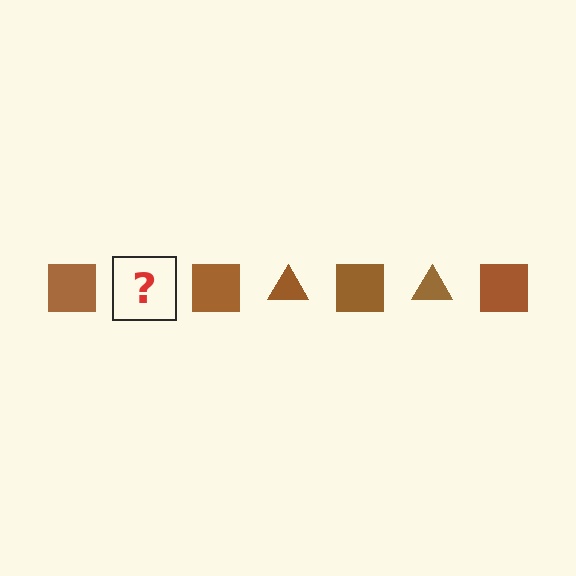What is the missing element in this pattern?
The missing element is a brown triangle.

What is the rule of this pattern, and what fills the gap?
The rule is that the pattern cycles through square, triangle shapes in brown. The gap should be filled with a brown triangle.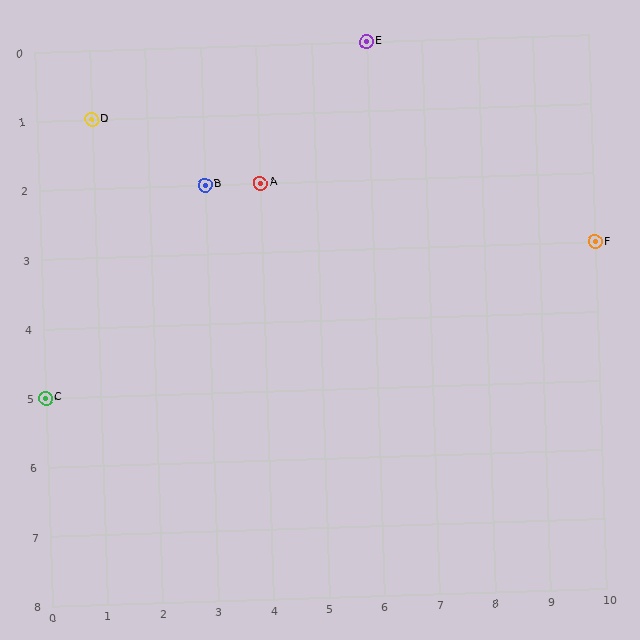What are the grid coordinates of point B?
Point B is at grid coordinates (3, 2).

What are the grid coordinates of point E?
Point E is at grid coordinates (6, 0).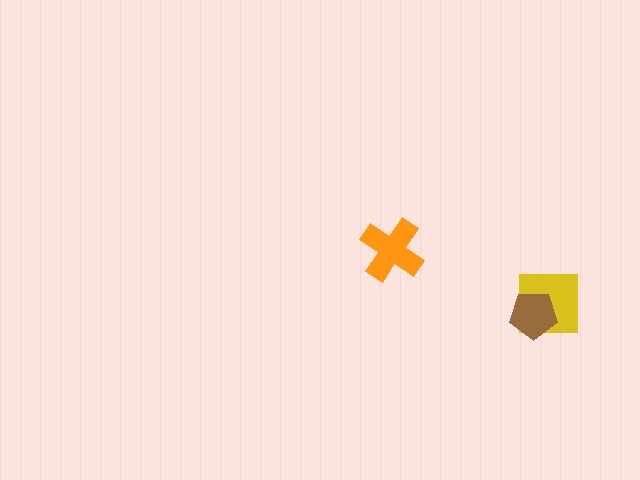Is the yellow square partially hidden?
Yes, it is partially covered by another shape.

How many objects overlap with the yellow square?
1 object overlaps with the yellow square.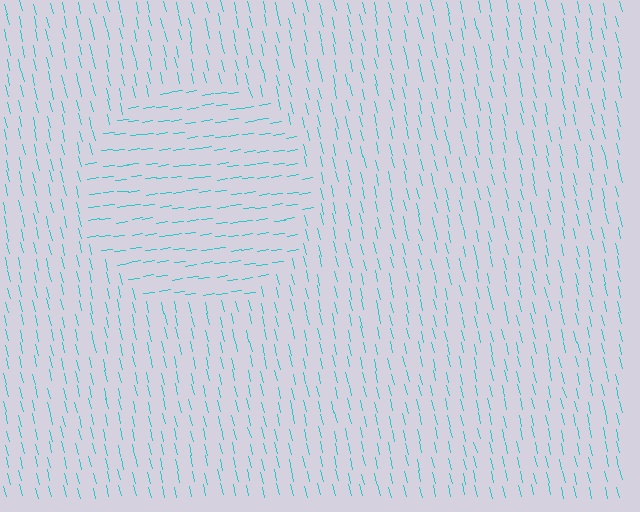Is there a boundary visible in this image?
Yes, there is a texture boundary formed by a change in line orientation.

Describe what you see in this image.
The image is filled with small cyan line segments. A circle region in the image has lines oriented differently from the surrounding lines, creating a visible texture boundary.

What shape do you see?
I see a circle.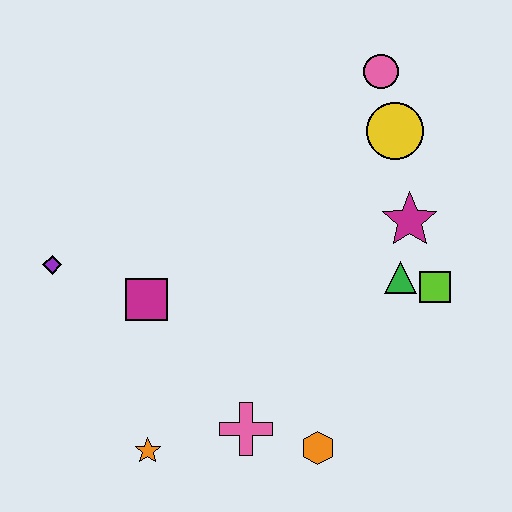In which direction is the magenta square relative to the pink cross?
The magenta square is above the pink cross.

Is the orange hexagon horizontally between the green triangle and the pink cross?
Yes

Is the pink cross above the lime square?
No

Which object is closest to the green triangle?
The lime square is closest to the green triangle.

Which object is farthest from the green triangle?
The purple diamond is farthest from the green triangle.